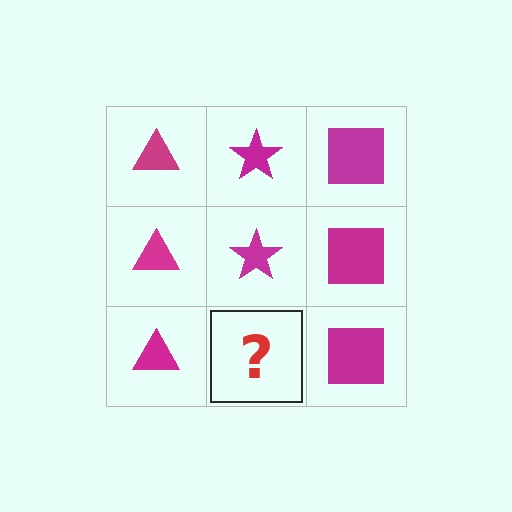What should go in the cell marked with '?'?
The missing cell should contain a magenta star.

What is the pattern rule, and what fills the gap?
The rule is that each column has a consistent shape. The gap should be filled with a magenta star.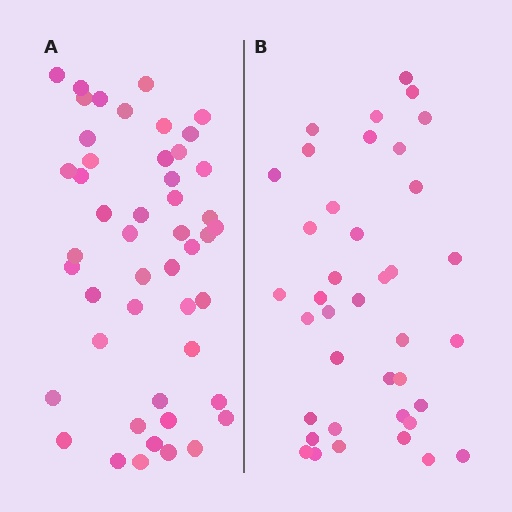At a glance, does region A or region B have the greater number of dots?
Region A (the left region) has more dots.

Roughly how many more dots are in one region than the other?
Region A has roughly 8 or so more dots than region B.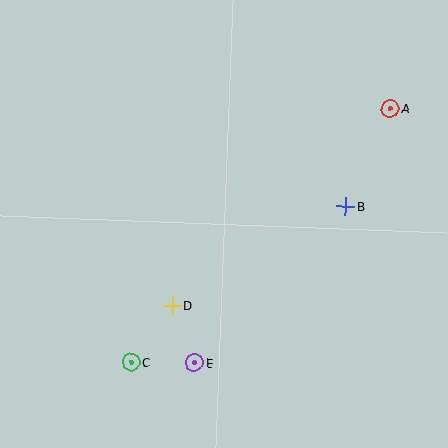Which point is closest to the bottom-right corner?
Point B is closest to the bottom-right corner.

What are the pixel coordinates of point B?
Point B is at (345, 206).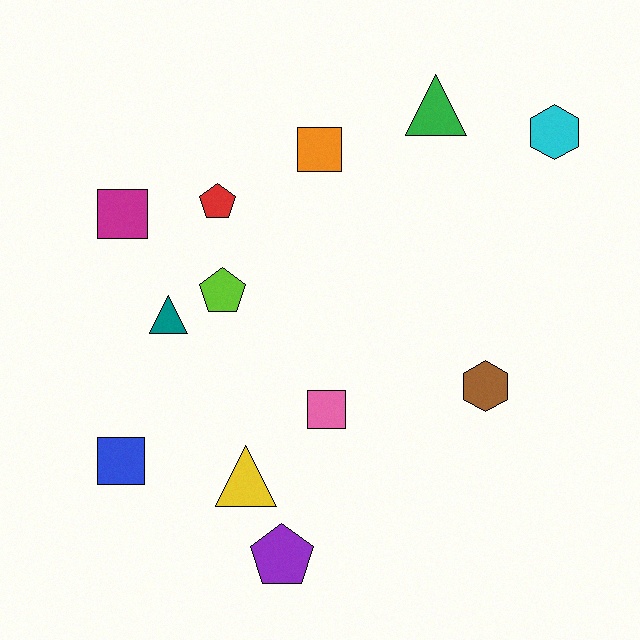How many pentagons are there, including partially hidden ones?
There are 3 pentagons.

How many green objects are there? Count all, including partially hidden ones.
There is 1 green object.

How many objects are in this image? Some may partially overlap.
There are 12 objects.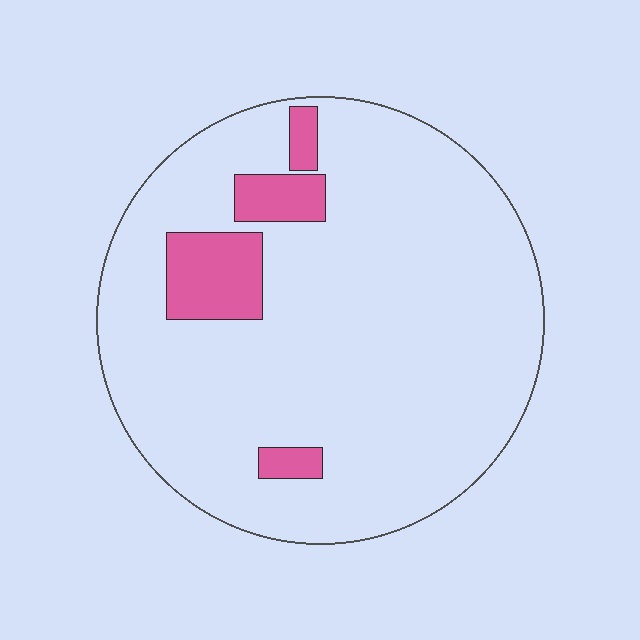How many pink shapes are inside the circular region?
4.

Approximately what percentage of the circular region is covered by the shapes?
Approximately 10%.